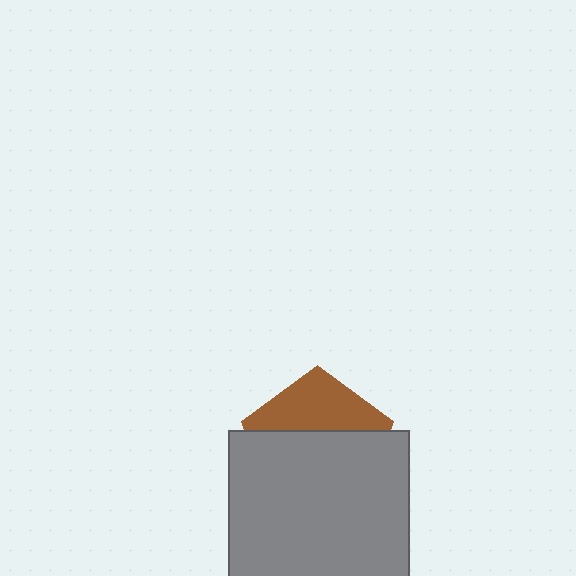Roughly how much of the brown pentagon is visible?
A small part of it is visible (roughly 36%).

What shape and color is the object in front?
The object in front is a gray square.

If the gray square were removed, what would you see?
You would see the complete brown pentagon.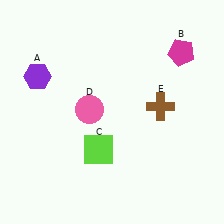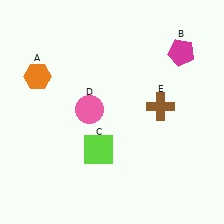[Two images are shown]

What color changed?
The hexagon (A) changed from purple in Image 1 to orange in Image 2.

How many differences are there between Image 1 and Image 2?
There is 1 difference between the two images.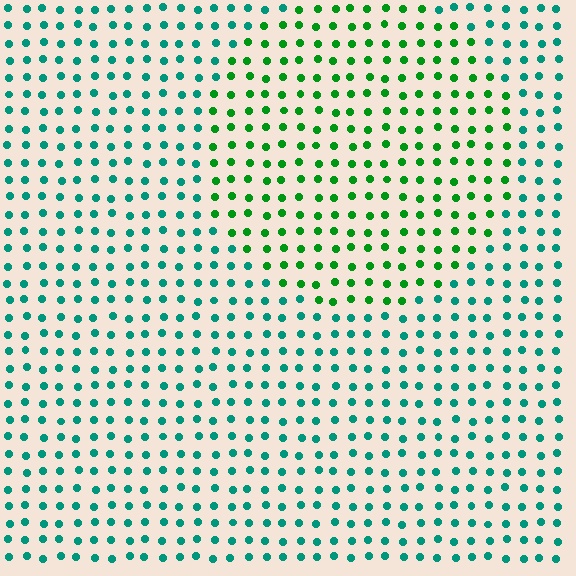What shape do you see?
I see a circle.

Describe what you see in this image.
The image is filled with small teal elements in a uniform arrangement. A circle-shaped region is visible where the elements are tinted to a slightly different hue, forming a subtle color boundary.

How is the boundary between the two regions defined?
The boundary is defined purely by a slight shift in hue (about 41 degrees). Spacing, size, and orientation are identical on both sides.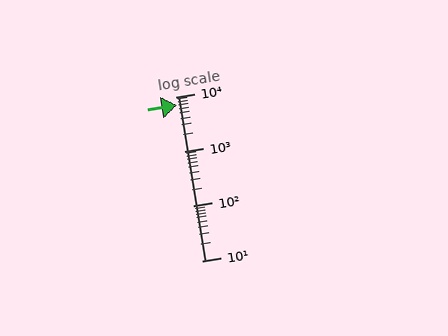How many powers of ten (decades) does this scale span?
The scale spans 3 decades, from 10 to 10000.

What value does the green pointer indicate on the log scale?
The pointer indicates approximately 7000.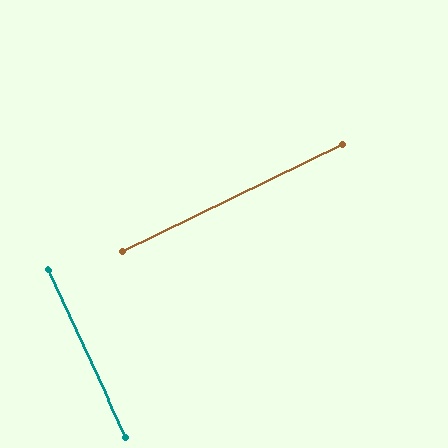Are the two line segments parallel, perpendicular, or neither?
Perpendicular — they meet at approximately 89°.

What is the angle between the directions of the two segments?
Approximately 89 degrees.